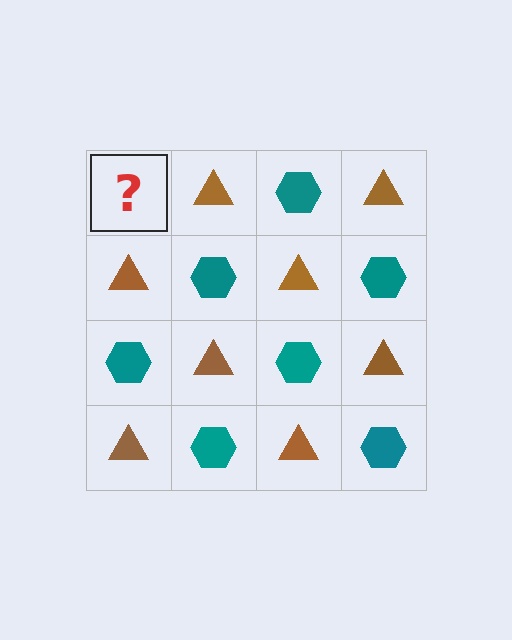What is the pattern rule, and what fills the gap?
The rule is that it alternates teal hexagon and brown triangle in a checkerboard pattern. The gap should be filled with a teal hexagon.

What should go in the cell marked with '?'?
The missing cell should contain a teal hexagon.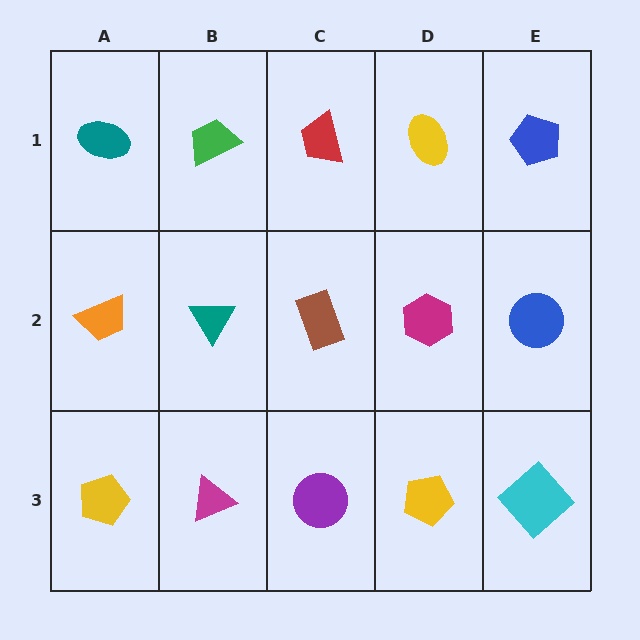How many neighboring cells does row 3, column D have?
3.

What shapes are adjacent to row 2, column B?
A green trapezoid (row 1, column B), a magenta triangle (row 3, column B), an orange trapezoid (row 2, column A), a brown rectangle (row 2, column C).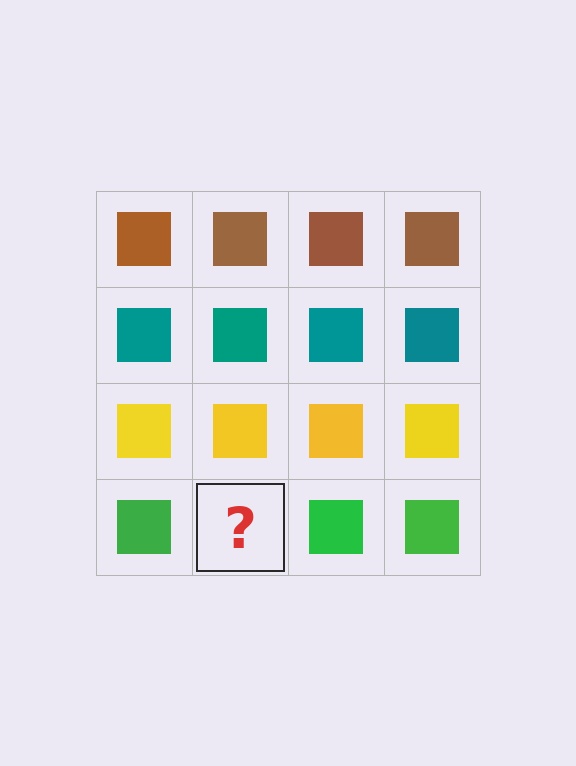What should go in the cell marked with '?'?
The missing cell should contain a green square.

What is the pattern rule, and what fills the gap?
The rule is that each row has a consistent color. The gap should be filled with a green square.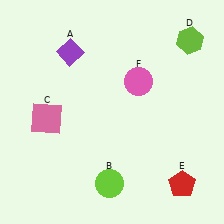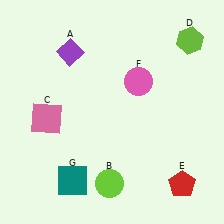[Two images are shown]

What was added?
A teal square (G) was added in Image 2.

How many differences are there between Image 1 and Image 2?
There is 1 difference between the two images.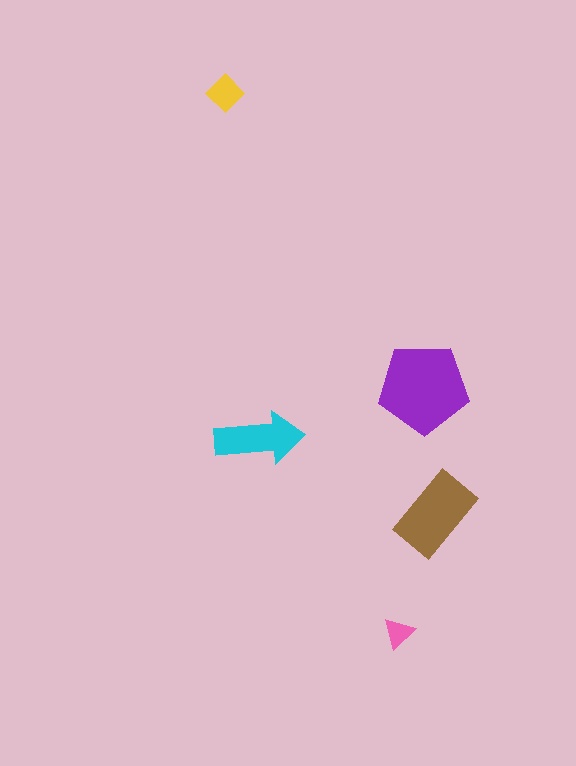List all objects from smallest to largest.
The pink triangle, the yellow diamond, the cyan arrow, the brown rectangle, the purple pentagon.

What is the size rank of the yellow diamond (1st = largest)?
4th.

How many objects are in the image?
There are 5 objects in the image.